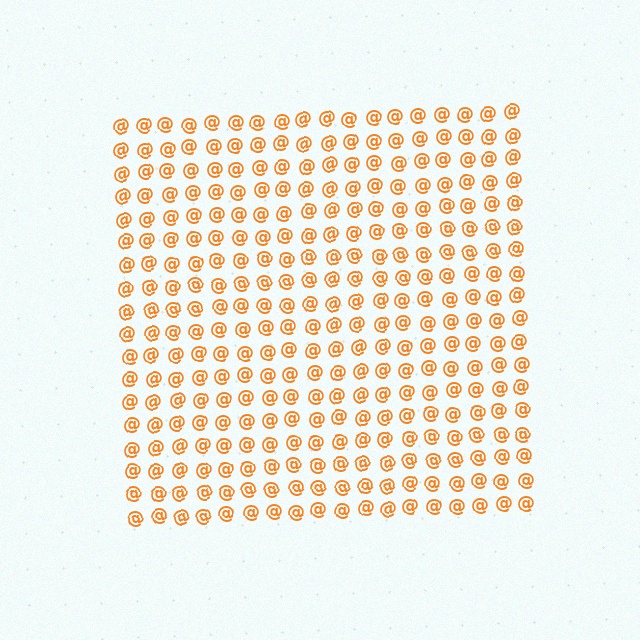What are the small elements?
The small elements are at signs.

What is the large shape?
The large shape is a square.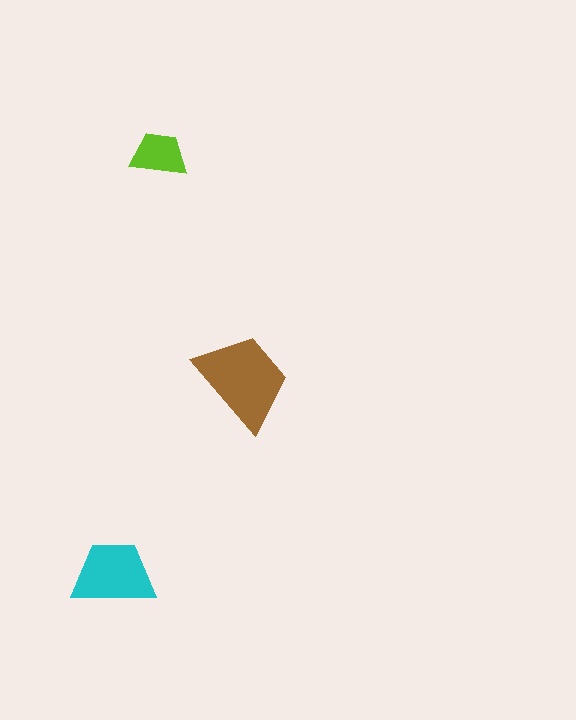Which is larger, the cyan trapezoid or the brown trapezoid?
The brown one.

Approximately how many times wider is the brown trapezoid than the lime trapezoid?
About 1.5 times wider.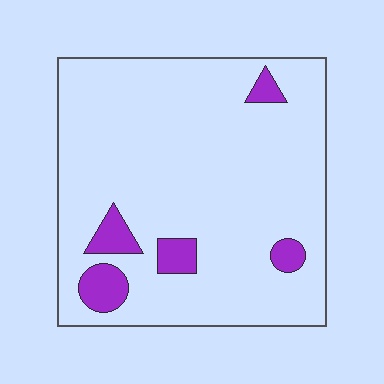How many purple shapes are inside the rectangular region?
5.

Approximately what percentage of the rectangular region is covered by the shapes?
Approximately 10%.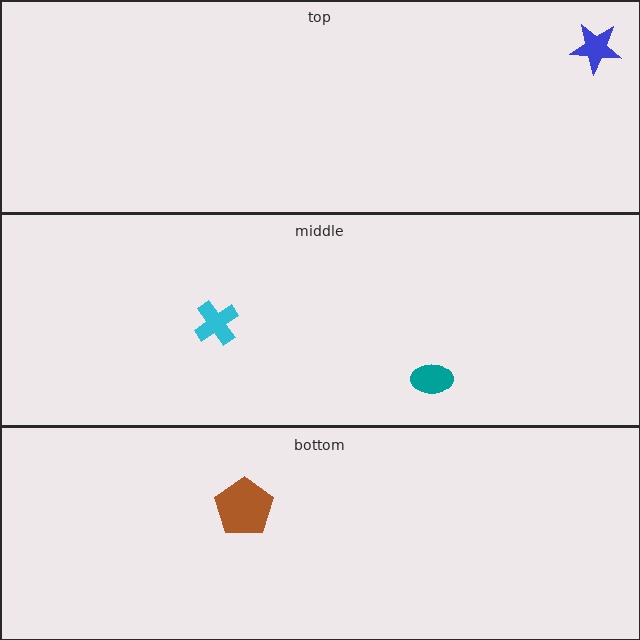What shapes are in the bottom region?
The brown pentagon.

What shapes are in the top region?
The blue star.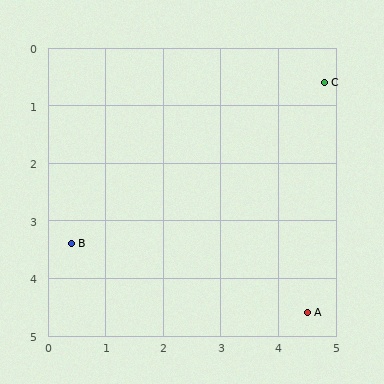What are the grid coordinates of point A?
Point A is at approximately (4.5, 4.6).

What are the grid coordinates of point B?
Point B is at approximately (0.4, 3.4).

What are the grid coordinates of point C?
Point C is at approximately (4.8, 0.6).